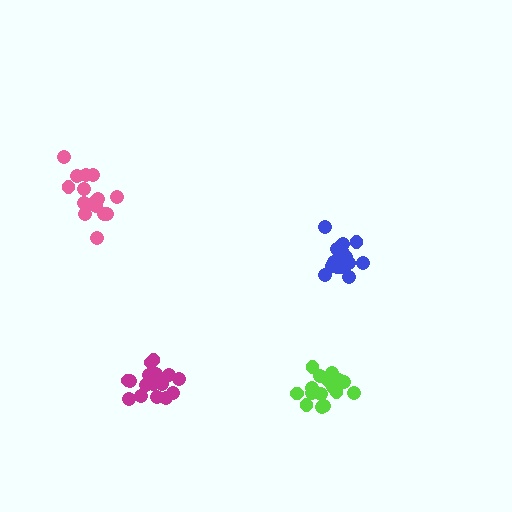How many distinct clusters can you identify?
There are 4 distinct clusters.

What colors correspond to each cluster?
The clusters are colored: lime, pink, blue, magenta.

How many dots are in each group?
Group 1: 20 dots, Group 2: 16 dots, Group 3: 16 dots, Group 4: 18 dots (70 total).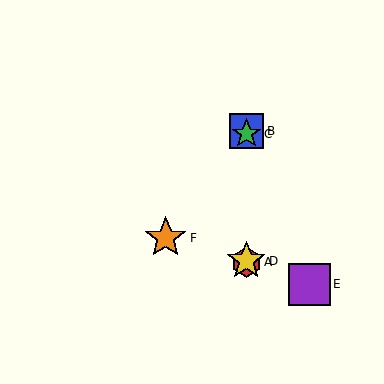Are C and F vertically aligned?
No, C is at x≈246 and F is at x≈166.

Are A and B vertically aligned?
Yes, both are at x≈246.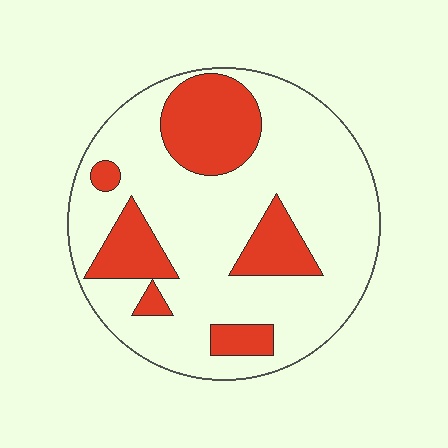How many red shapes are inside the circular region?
6.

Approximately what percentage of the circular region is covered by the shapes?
Approximately 25%.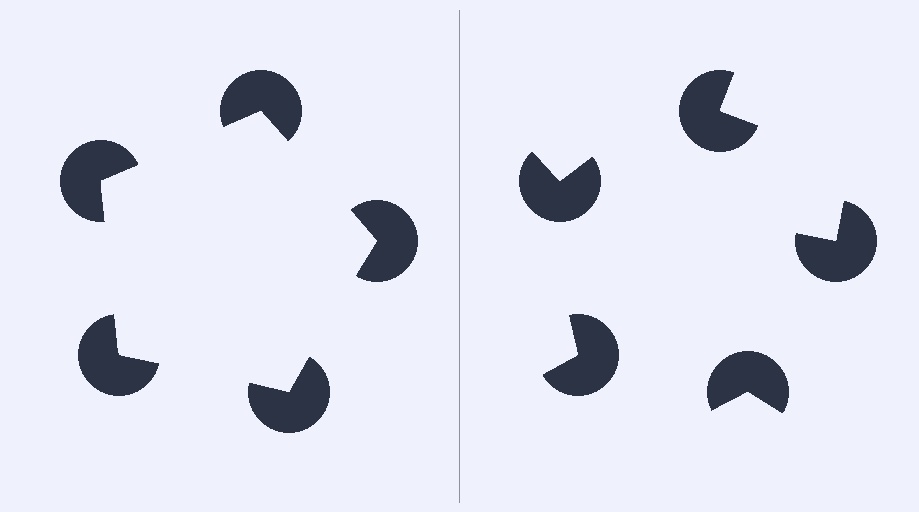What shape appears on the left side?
An illusory pentagon.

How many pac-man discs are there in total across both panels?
10 — 5 on each side.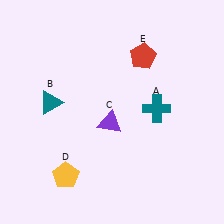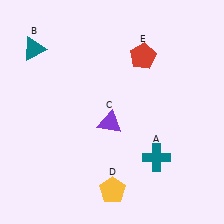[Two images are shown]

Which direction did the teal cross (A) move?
The teal cross (A) moved down.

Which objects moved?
The objects that moved are: the teal cross (A), the teal triangle (B), the yellow pentagon (D).